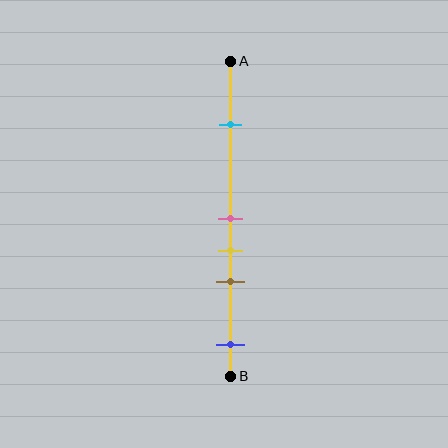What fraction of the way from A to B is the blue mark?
The blue mark is approximately 90% (0.9) of the way from A to B.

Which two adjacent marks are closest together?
The pink and yellow marks are the closest adjacent pair.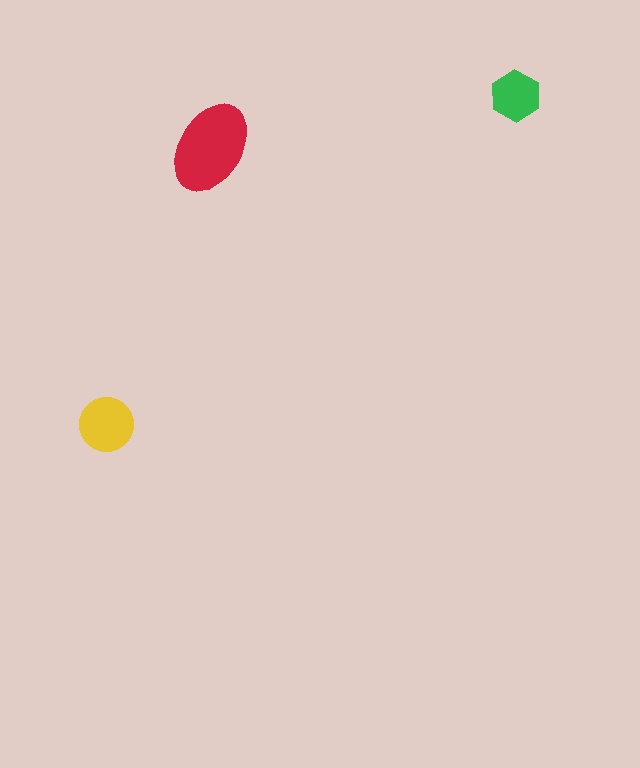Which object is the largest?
The red ellipse.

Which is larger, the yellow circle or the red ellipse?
The red ellipse.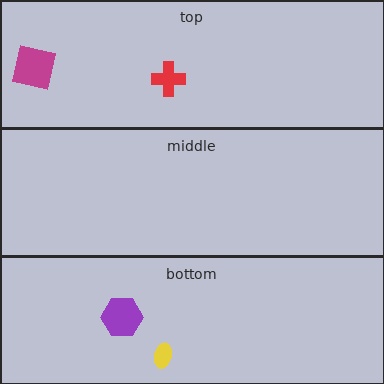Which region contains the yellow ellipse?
The bottom region.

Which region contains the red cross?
The top region.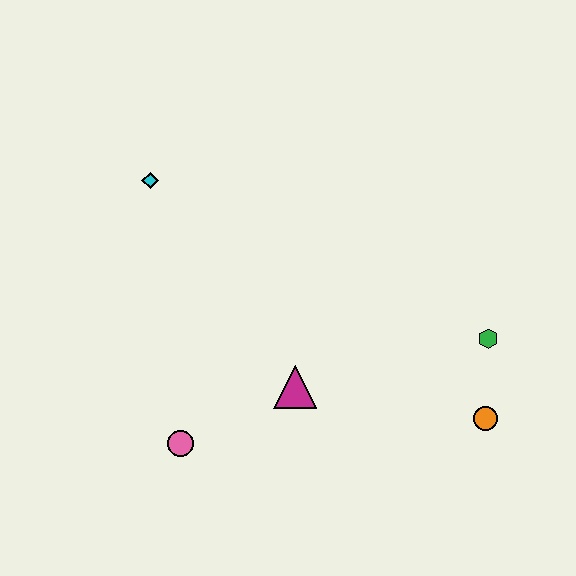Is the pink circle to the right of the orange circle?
No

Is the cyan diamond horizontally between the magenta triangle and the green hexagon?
No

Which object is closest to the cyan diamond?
The magenta triangle is closest to the cyan diamond.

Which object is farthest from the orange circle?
The cyan diamond is farthest from the orange circle.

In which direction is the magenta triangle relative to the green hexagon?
The magenta triangle is to the left of the green hexagon.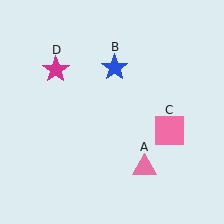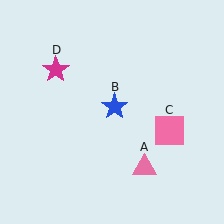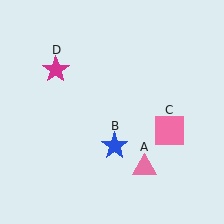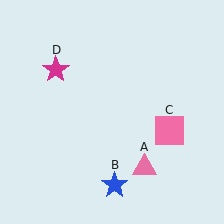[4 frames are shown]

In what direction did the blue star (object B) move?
The blue star (object B) moved down.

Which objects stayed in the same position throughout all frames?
Pink triangle (object A) and pink square (object C) and magenta star (object D) remained stationary.